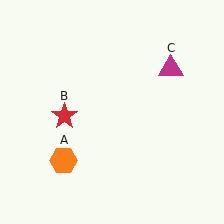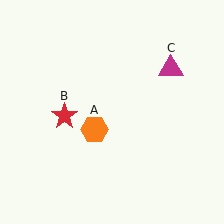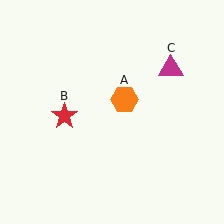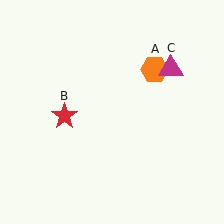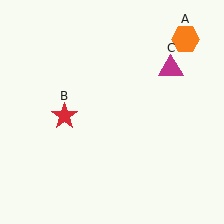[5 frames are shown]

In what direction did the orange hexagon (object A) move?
The orange hexagon (object A) moved up and to the right.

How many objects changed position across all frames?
1 object changed position: orange hexagon (object A).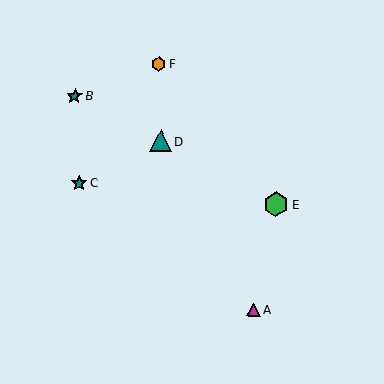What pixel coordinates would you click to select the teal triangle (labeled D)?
Click at (161, 141) to select the teal triangle D.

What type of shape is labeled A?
Shape A is a magenta triangle.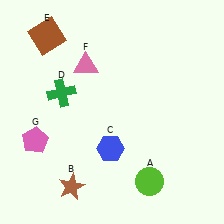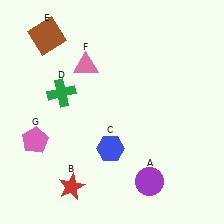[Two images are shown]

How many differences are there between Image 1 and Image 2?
There are 2 differences between the two images.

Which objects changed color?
A changed from lime to purple. B changed from brown to red.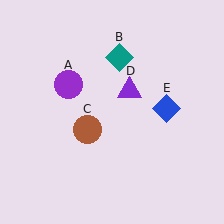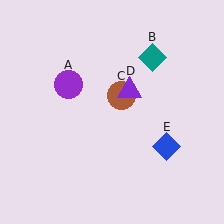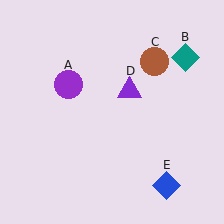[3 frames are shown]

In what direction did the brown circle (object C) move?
The brown circle (object C) moved up and to the right.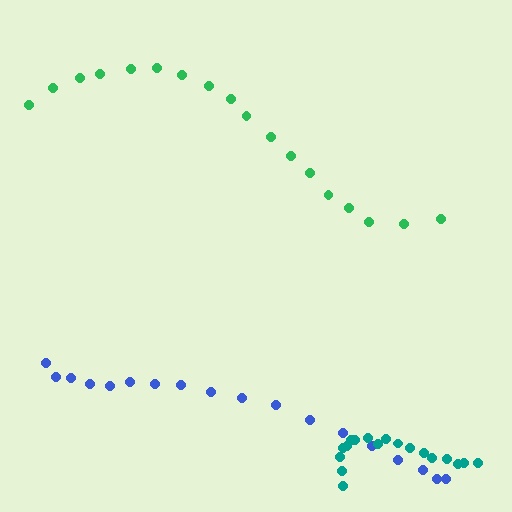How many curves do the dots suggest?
There are 3 distinct paths.